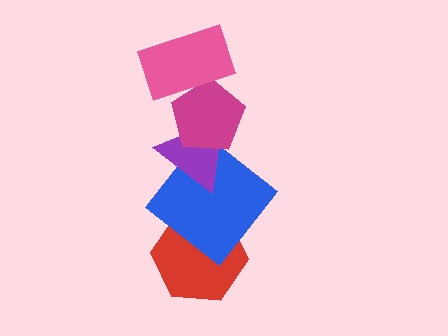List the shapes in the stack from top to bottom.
From top to bottom: the pink rectangle, the magenta pentagon, the purple triangle, the blue diamond, the red hexagon.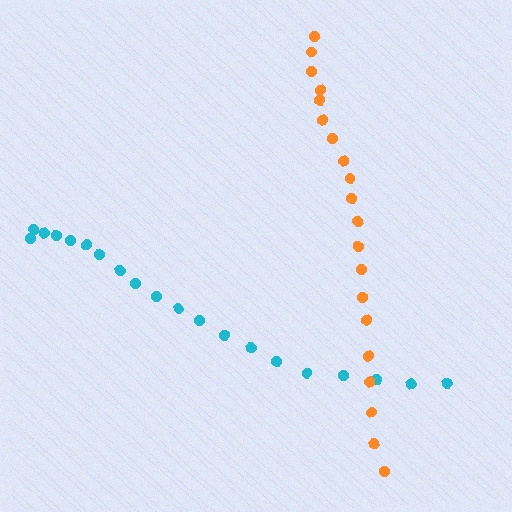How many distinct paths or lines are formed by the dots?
There are 2 distinct paths.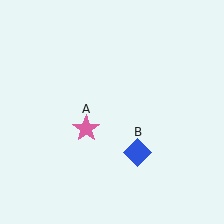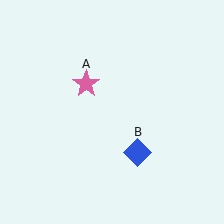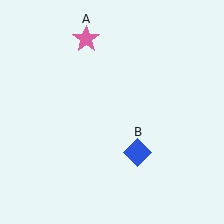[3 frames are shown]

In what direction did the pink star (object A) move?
The pink star (object A) moved up.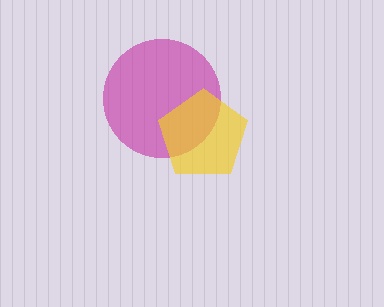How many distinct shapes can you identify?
There are 2 distinct shapes: a magenta circle, a yellow pentagon.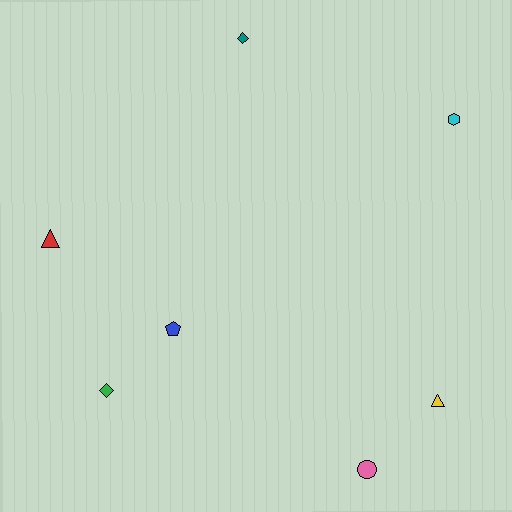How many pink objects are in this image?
There is 1 pink object.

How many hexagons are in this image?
There is 1 hexagon.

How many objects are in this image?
There are 7 objects.